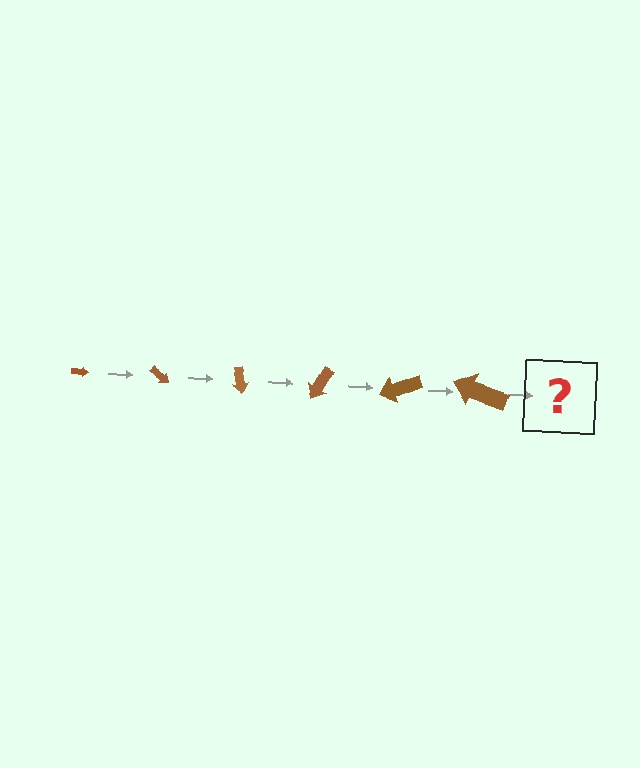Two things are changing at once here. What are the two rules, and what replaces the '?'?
The two rules are that the arrow grows larger each step and it rotates 40 degrees each step. The '?' should be an arrow, larger than the previous one and rotated 240 degrees from the start.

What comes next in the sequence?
The next element should be an arrow, larger than the previous one and rotated 240 degrees from the start.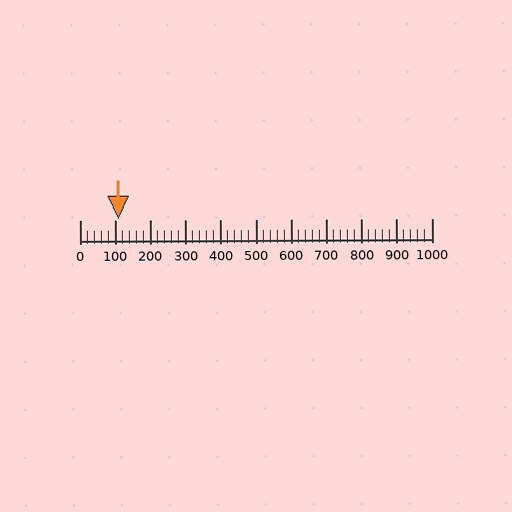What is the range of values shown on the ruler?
The ruler shows values from 0 to 1000.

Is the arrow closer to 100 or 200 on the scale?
The arrow is closer to 100.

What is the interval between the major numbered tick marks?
The major tick marks are spaced 100 units apart.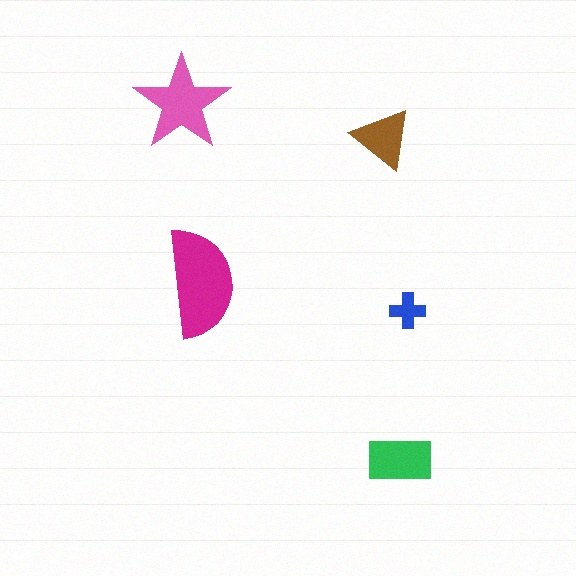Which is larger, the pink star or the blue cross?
The pink star.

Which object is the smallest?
The blue cross.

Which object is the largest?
The magenta semicircle.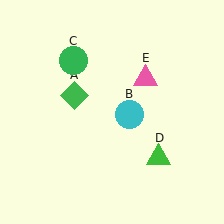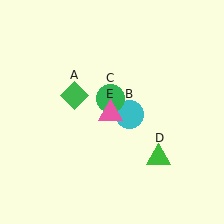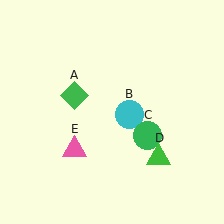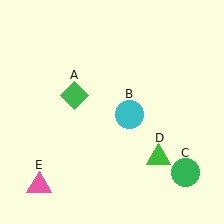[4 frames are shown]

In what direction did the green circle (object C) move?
The green circle (object C) moved down and to the right.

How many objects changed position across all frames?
2 objects changed position: green circle (object C), pink triangle (object E).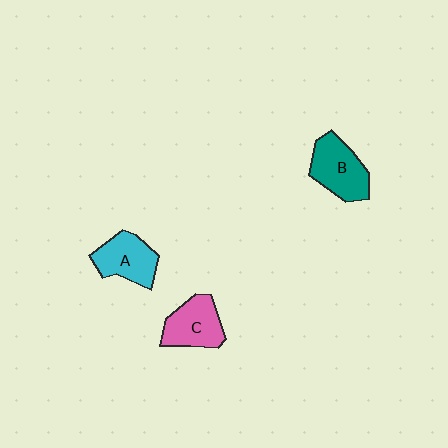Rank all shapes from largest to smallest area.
From largest to smallest: B (teal), C (pink), A (cyan).